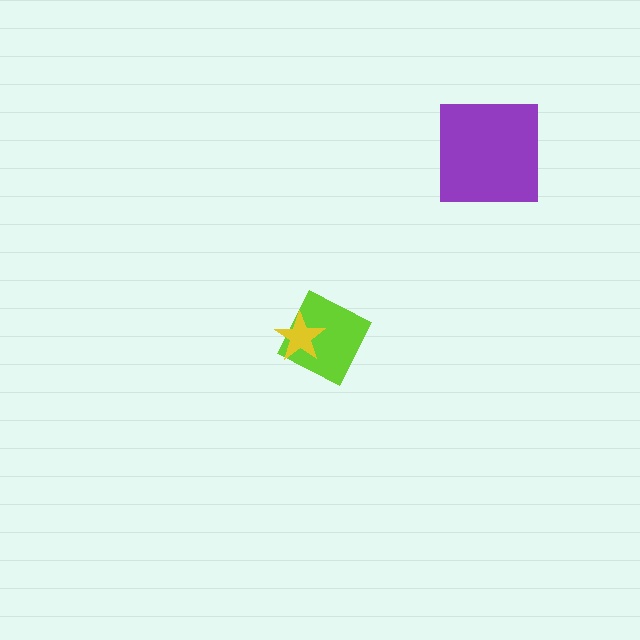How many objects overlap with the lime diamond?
1 object overlaps with the lime diamond.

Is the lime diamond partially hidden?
Yes, it is partially covered by another shape.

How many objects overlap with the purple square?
0 objects overlap with the purple square.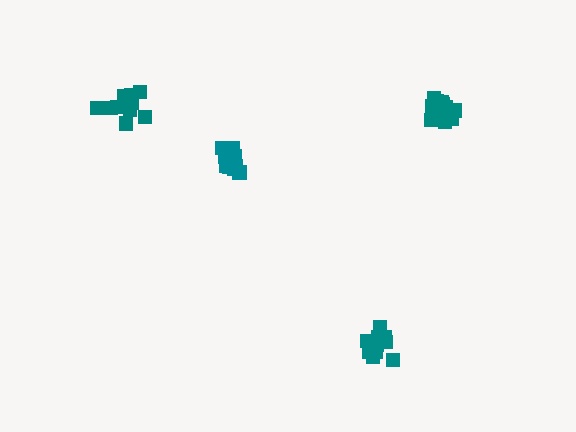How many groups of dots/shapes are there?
There are 4 groups.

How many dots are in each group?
Group 1: 11 dots, Group 2: 10 dots, Group 3: 14 dots, Group 4: 13 dots (48 total).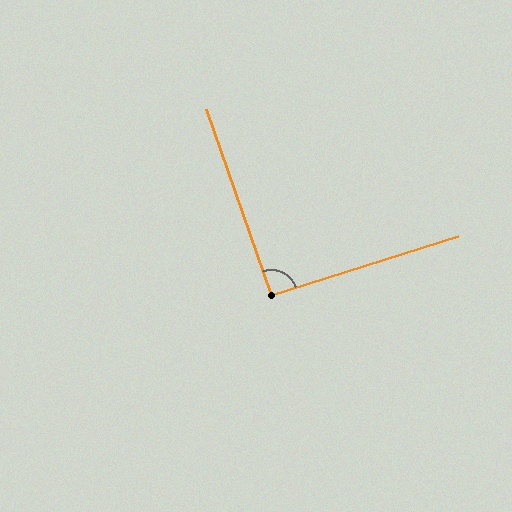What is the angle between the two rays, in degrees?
Approximately 92 degrees.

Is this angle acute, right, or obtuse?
It is approximately a right angle.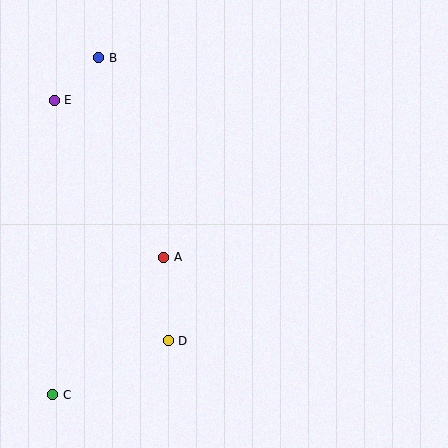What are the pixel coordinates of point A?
Point A is at (164, 257).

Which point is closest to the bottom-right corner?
Point D is closest to the bottom-right corner.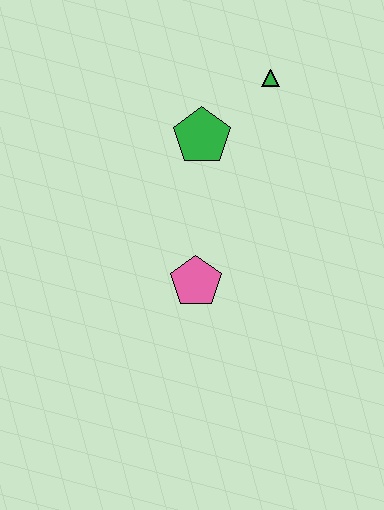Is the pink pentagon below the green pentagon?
Yes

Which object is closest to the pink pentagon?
The green pentagon is closest to the pink pentagon.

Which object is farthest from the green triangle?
The pink pentagon is farthest from the green triangle.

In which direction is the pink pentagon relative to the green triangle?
The pink pentagon is below the green triangle.